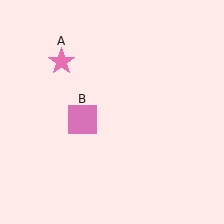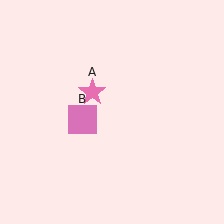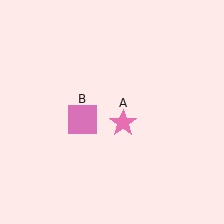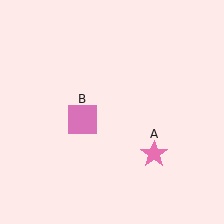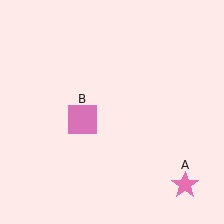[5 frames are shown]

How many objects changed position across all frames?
1 object changed position: pink star (object A).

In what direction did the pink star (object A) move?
The pink star (object A) moved down and to the right.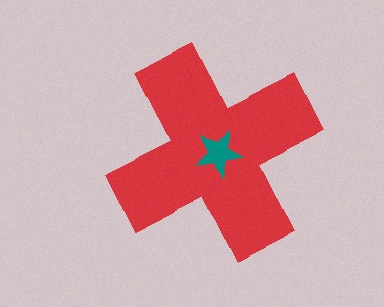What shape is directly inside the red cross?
The teal star.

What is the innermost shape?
The teal star.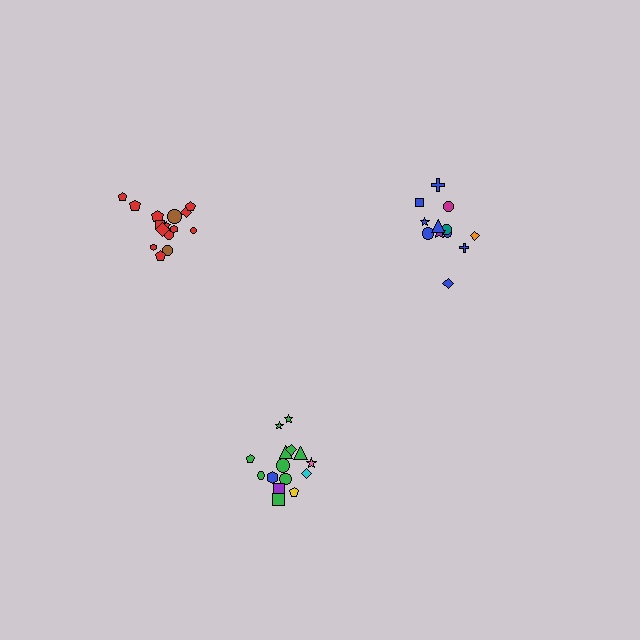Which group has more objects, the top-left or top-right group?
The top-left group.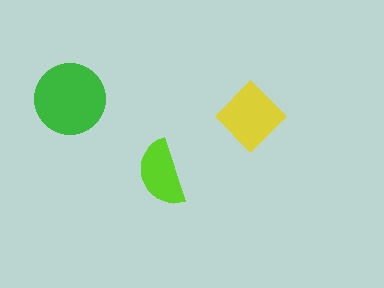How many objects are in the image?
There are 3 objects in the image.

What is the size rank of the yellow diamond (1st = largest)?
2nd.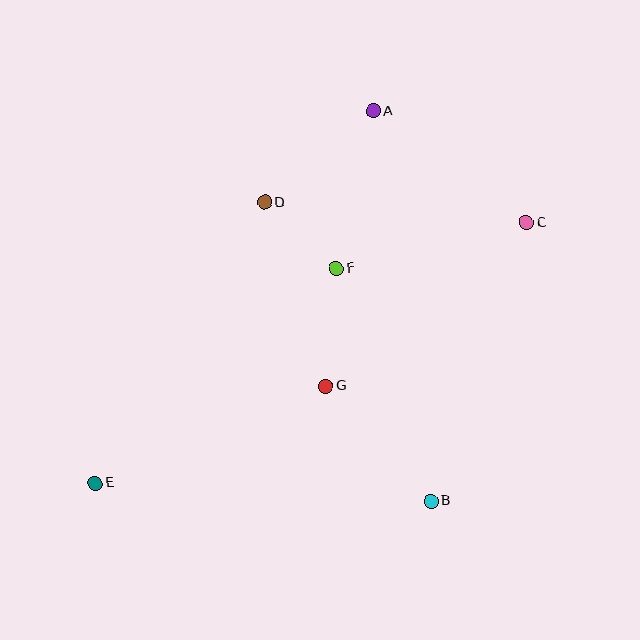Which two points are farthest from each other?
Points C and E are farthest from each other.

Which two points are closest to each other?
Points D and F are closest to each other.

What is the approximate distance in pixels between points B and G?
The distance between B and G is approximately 156 pixels.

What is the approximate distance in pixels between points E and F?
The distance between E and F is approximately 323 pixels.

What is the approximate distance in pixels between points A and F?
The distance between A and F is approximately 162 pixels.